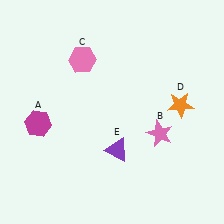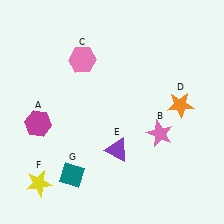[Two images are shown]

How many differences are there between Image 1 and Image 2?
There are 2 differences between the two images.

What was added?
A yellow star (F), a teal diamond (G) were added in Image 2.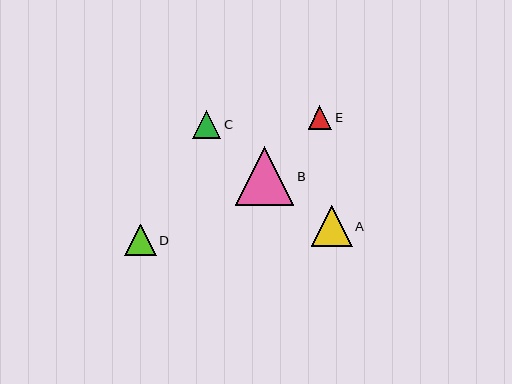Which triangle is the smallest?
Triangle E is the smallest with a size of approximately 24 pixels.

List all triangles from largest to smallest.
From largest to smallest: B, A, D, C, E.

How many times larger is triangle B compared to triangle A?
Triangle B is approximately 1.4 times the size of triangle A.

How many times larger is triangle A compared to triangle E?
Triangle A is approximately 1.7 times the size of triangle E.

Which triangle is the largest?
Triangle B is the largest with a size of approximately 58 pixels.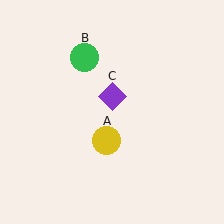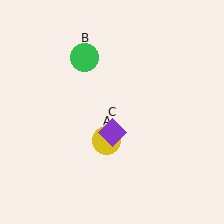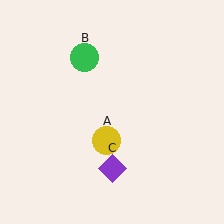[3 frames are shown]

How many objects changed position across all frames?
1 object changed position: purple diamond (object C).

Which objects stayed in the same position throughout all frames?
Yellow circle (object A) and green circle (object B) remained stationary.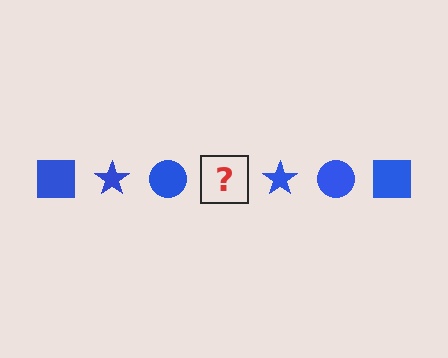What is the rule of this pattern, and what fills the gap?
The rule is that the pattern cycles through square, star, circle shapes in blue. The gap should be filled with a blue square.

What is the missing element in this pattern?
The missing element is a blue square.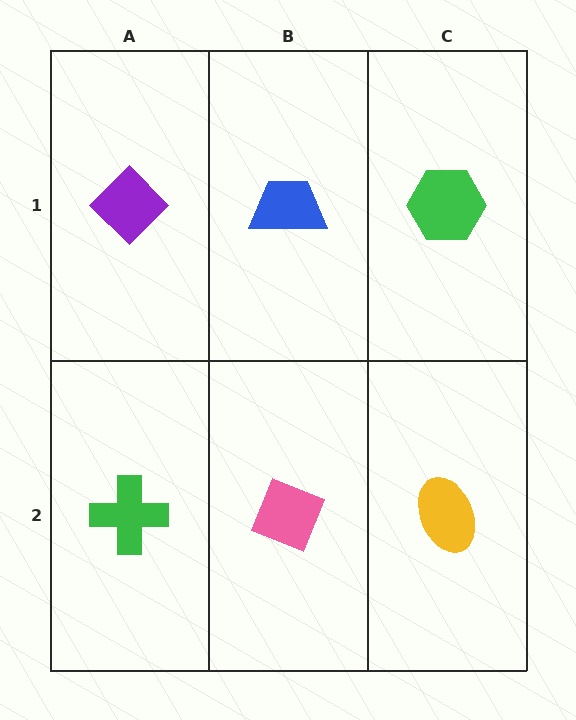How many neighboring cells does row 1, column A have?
2.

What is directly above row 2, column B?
A blue trapezoid.